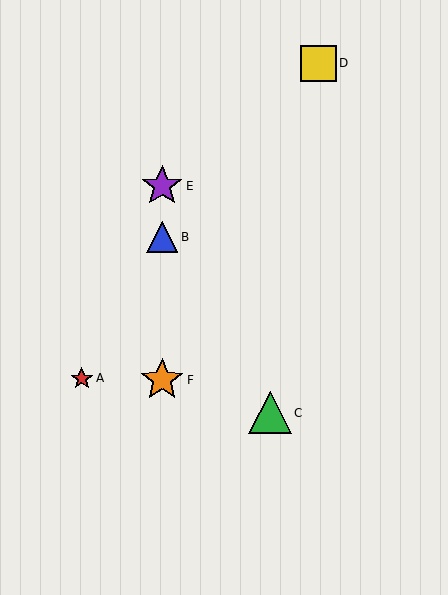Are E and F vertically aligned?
Yes, both are at x≈162.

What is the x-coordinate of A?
Object A is at x≈82.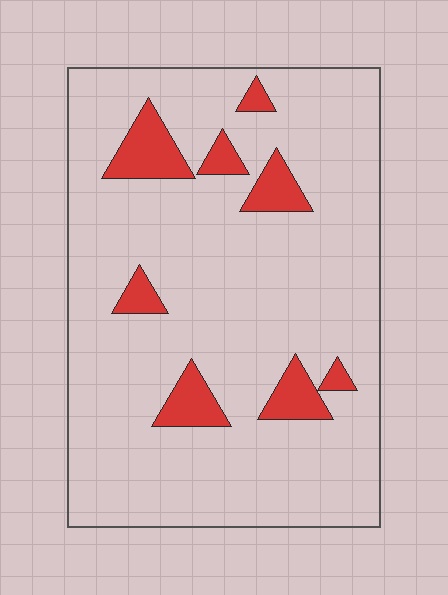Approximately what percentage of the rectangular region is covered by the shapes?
Approximately 10%.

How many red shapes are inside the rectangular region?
8.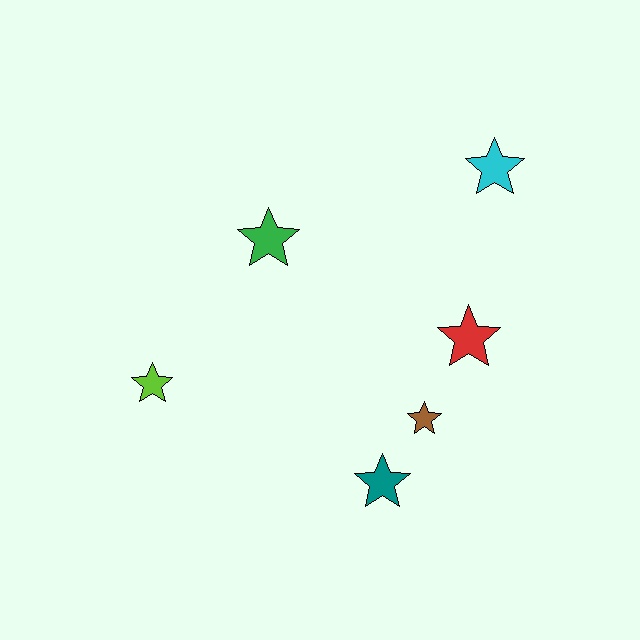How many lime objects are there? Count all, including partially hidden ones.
There is 1 lime object.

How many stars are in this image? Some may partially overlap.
There are 6 stars.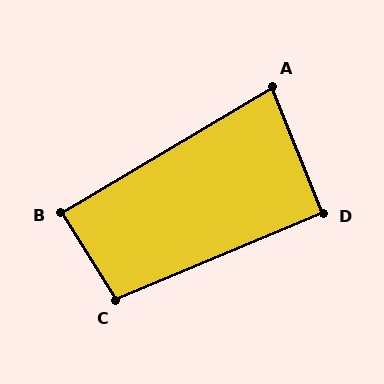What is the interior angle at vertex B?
Approximately 89 degrees (approximately right).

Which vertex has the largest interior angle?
C, at approximately 99 degrees.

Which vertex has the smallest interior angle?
A, at approximately 81 degrees.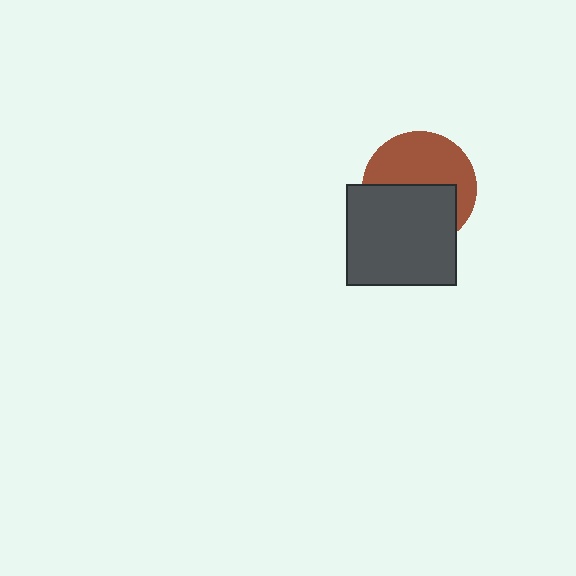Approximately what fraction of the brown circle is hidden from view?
Roughly 49% of the brown circle is hidden behind the dark gray rectangle.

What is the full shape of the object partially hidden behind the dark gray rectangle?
The partially hidden object is a brown circle.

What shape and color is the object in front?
The object in front is a dark gray rectangle.